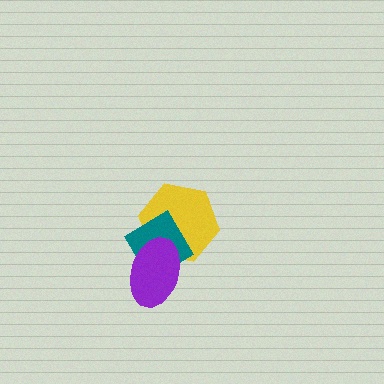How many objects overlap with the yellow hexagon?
2 objects overlap with the yellow hexagon.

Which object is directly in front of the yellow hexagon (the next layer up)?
The teal diamond is directly in front of the yellow hexagon.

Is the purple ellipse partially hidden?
No, no other shape covers it.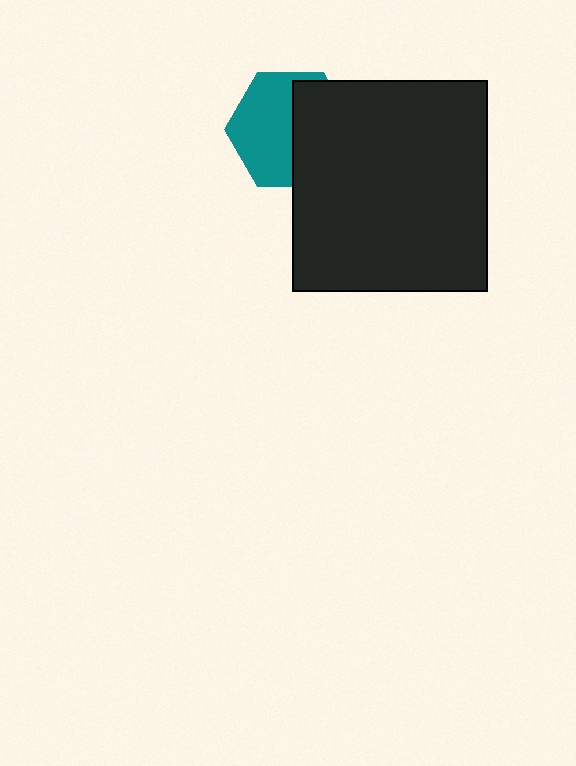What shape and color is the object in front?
The object in front is a black rectangle.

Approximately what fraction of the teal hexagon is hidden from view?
Roughly 47% of the teal hexagon is hidden behind the black rectangle.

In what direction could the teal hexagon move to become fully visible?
The teal hexagon could move left. That would shift it out from behind the black rectangle entirely.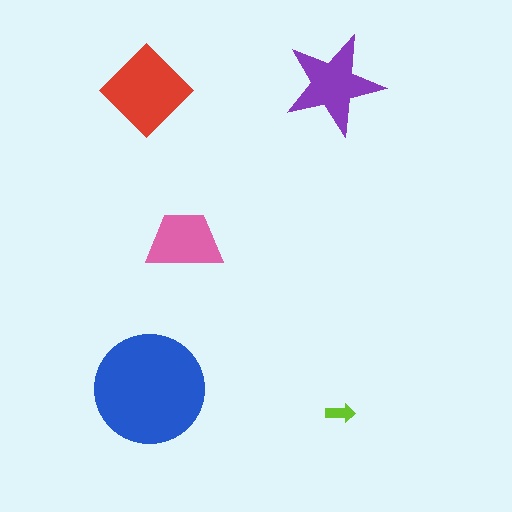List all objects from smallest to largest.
The lime arrow, the pink trapezoid, the purple star, the red diamond, the blue circle.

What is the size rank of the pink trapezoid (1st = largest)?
4th.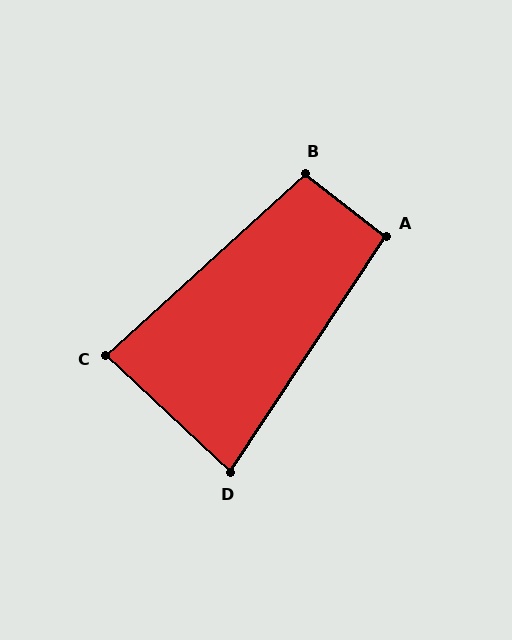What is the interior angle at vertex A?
Approximately 95 degrees (approximately right).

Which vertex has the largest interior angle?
B, at approximately 100 degrees.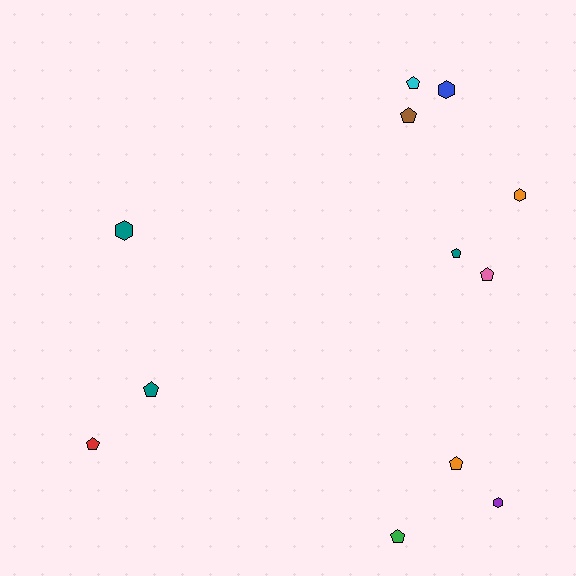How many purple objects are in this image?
There is 1 purple object.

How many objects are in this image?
There are 12 objects.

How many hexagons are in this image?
There are 4 hexagons.